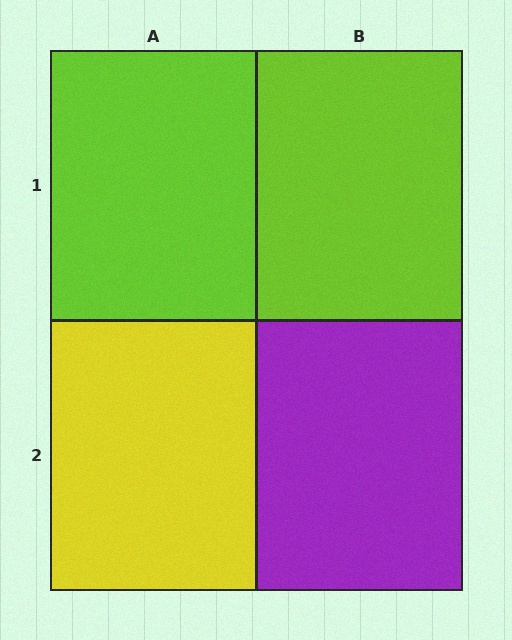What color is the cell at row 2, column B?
Purple.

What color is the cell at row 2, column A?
Yellow.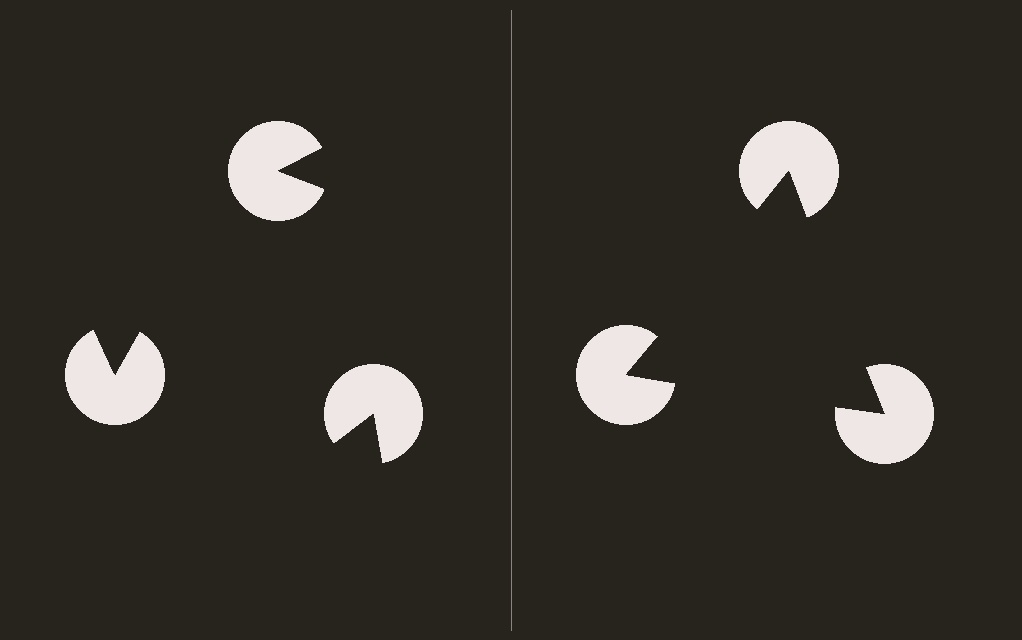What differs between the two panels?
The pac-man discs are positioned identically on both sides; only the wedge orientations differ. On the right they align to a triangle; on the left they are misaligned.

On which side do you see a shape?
An illusory triangle appears on the right side. On the left side the wedge cuts are rotated, so no coherent shape forms.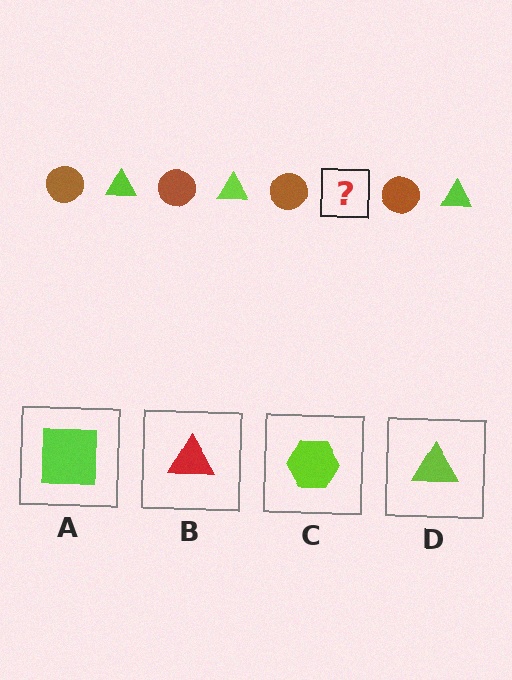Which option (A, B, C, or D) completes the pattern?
D.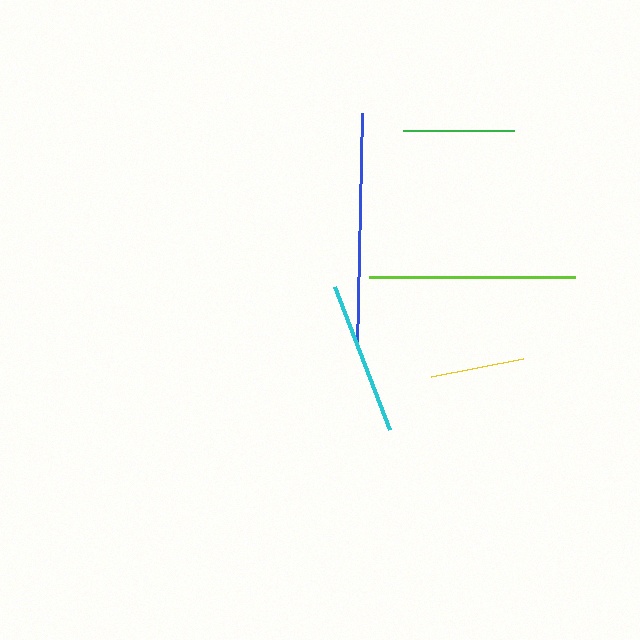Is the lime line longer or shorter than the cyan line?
The lime line is longer than the cyan line.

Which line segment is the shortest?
The yellow line is the shortest at approximately 94 pixels.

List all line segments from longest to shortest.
From longest to shortest: blue, lime, cyan, green, yellow.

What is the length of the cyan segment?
The cyan segment is approximately 153 pixels long.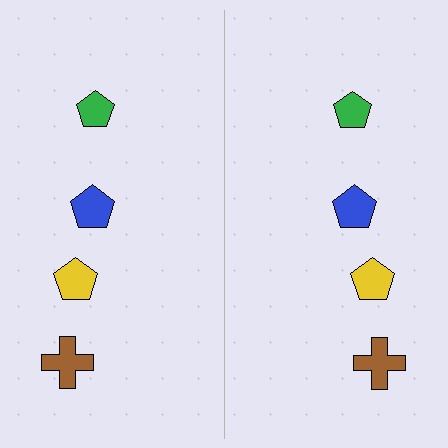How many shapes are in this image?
There are 8 shapes in this image.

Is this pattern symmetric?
Yes, this pattern has bilateral (reflection) symmetry.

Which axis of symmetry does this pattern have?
The pattern has a vertical axis of symmetry running through the center of the image.